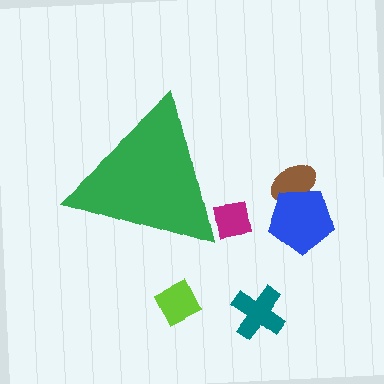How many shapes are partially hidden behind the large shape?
1 shape is partially hidden.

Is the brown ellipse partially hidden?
No, the brown ellipse is fully visible.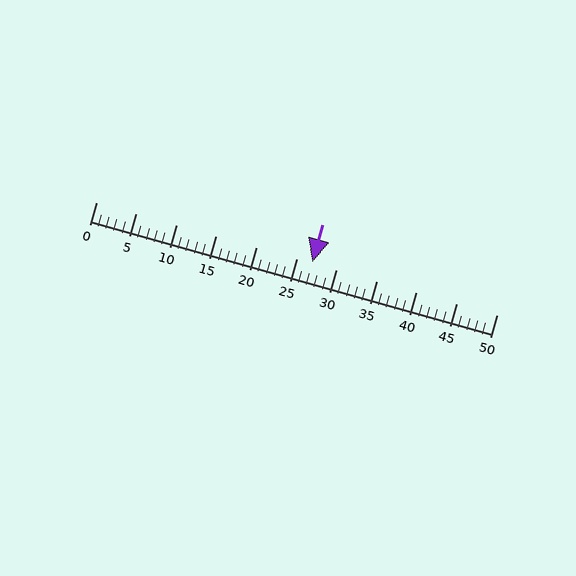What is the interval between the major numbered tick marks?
The major tick marks are spaced 5 units apart.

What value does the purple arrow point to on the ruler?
The purple arrow points to approximately 27.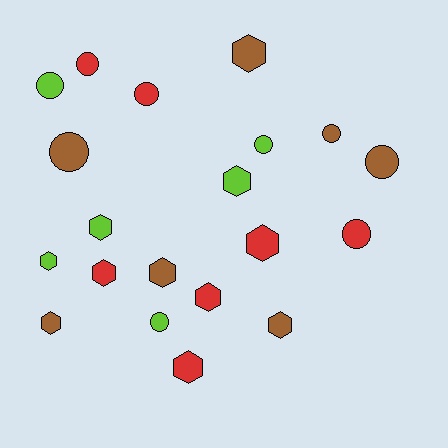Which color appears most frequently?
Brown, with 7 objects.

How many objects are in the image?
There are 20 objects.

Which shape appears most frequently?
Hexagon, with 11 objects.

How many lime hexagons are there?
There are 3 lime hexagons.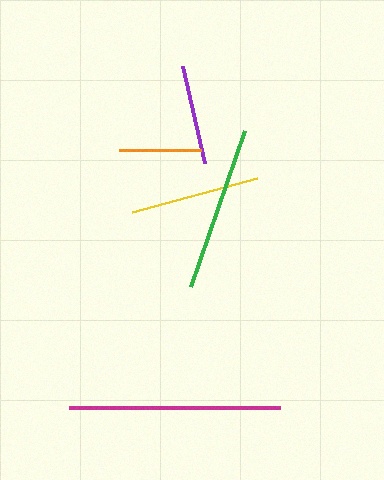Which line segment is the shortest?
The orange line is the shortest at approximately 82 pixels.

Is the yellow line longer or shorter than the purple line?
The yellow line is longer than the purple line.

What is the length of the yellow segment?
The yellow segment is approximately 130 pixels long.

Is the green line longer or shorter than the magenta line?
The magenta line is longer than the green line.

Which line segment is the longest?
The magenta line is the longest at approximately 211 pixels.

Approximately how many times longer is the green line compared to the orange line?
The green line is approximately 2.0 times the length of the orange line.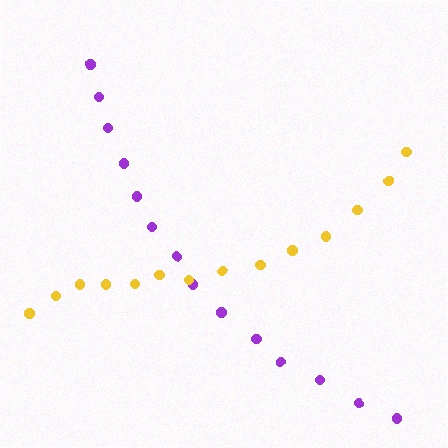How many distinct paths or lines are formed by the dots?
There are 2 distinct paths.